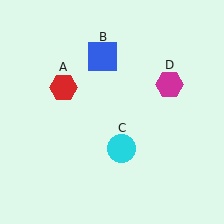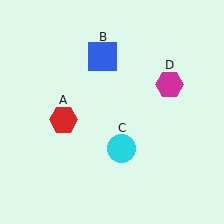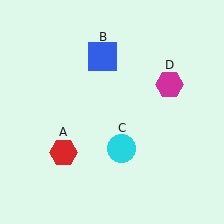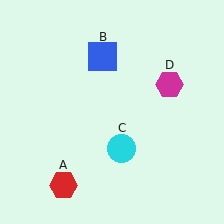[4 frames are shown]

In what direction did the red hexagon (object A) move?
The red hexagon (object A) moved down.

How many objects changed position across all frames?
1 object changed position: red hexagon (object A).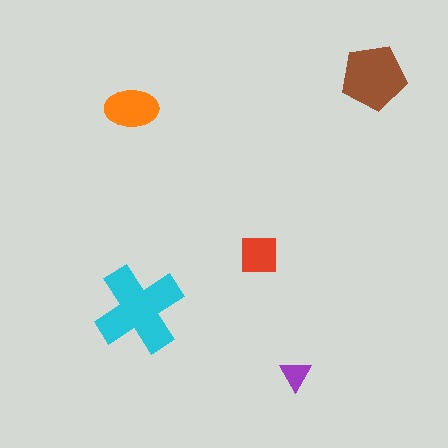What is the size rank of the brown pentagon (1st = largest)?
2nd.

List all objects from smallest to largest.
The purple triangle, the red square, the orange ellipse, the brown pentagon, the cyan cross.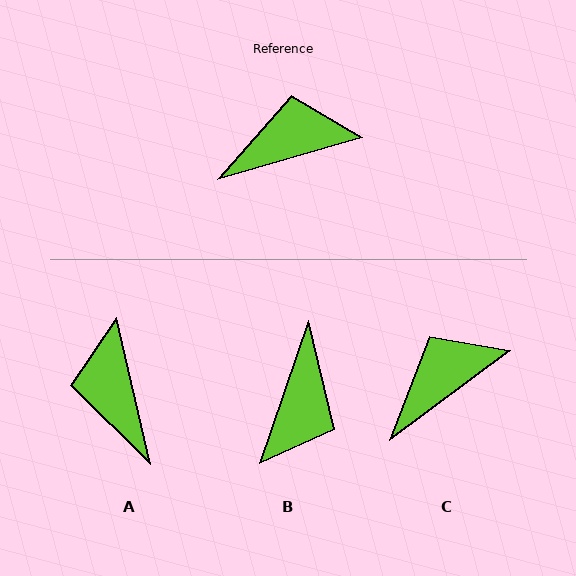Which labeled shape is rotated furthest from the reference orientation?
B, about 125 degrees away.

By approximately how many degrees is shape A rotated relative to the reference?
Approximately 87 degrees counter-clockwise.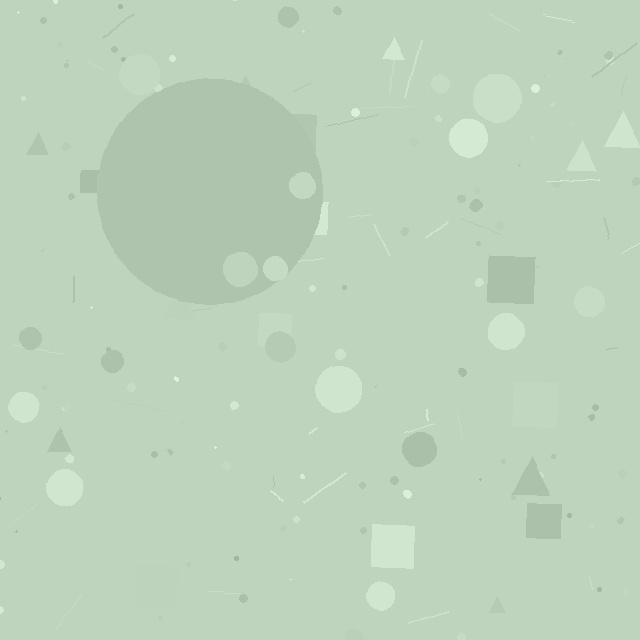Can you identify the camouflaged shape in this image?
The camouflaged shape is a circle.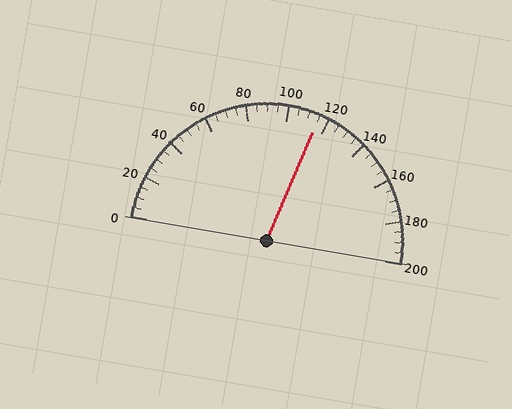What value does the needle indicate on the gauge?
The needle indicates approximately 115.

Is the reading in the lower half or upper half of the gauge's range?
The reading is in the upper half of the range (0 to 200).